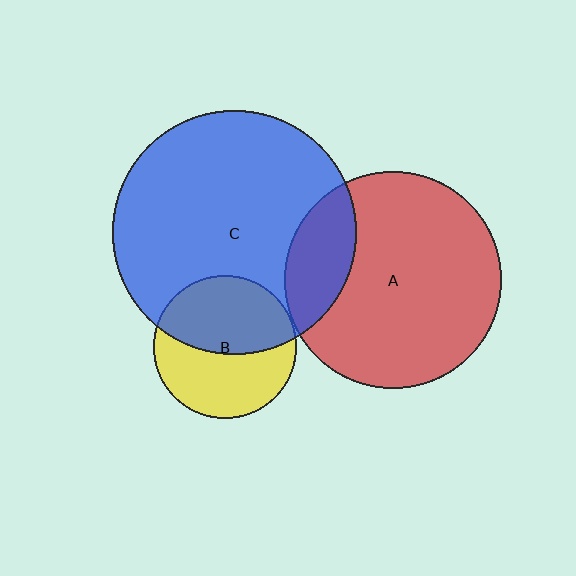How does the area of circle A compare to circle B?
Approximately 2.3 times.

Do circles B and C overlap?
Yes.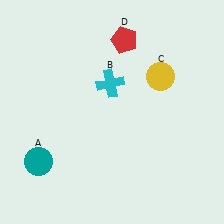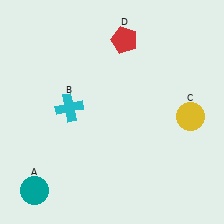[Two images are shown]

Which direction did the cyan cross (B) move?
The cyan cross (B) moved left.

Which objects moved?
The objects that moved are: the teal circle (A), the cyan cross (B), the yellow circle (C).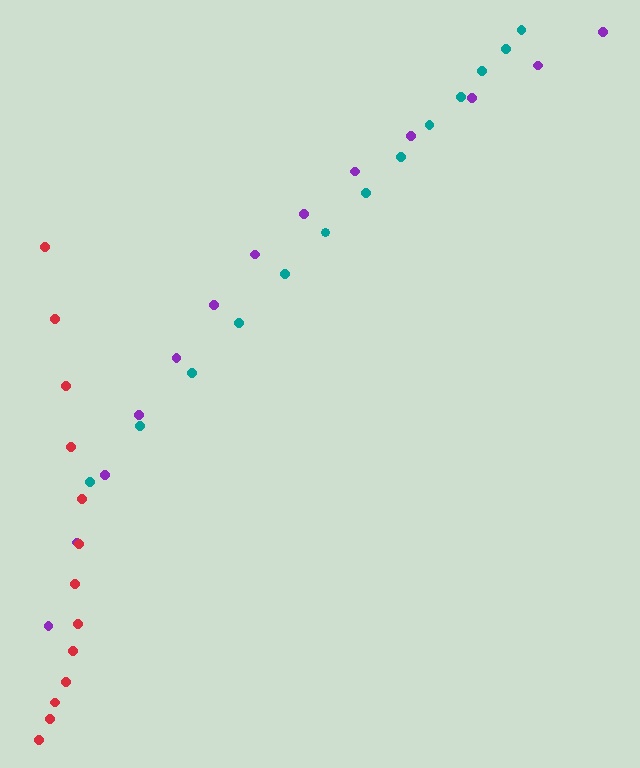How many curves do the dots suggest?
There are 3 distinct paths.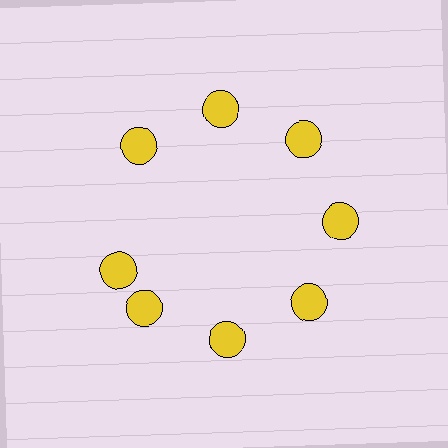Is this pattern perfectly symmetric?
No. The 8 yellow circles are arranged in a ring, but one element near the 9 o'clock position is rotated out of alignment along the ring, breaking the 8-fold rotational symmetry.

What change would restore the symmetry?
The symmetry would be restored by rotating it back into even spacing with its neighbors so that all 8 circles sit at equal angles and equal distance from the center.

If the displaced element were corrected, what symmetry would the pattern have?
It would have 8-fold rotational symmetry — the pattern would map onto itself every 45 degrees.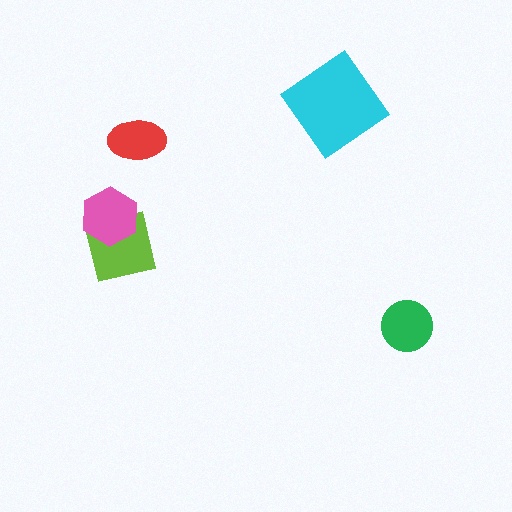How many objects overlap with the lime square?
1 object overlaps with the lime square.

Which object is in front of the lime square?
The pink hexagon is in front of the lime square.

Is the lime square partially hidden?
Yes, it is partially covered by another shape.